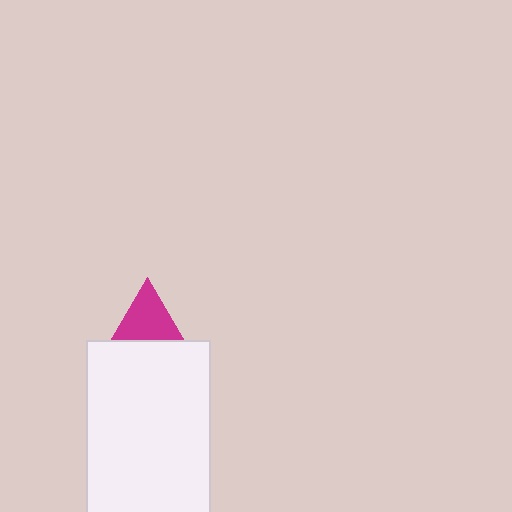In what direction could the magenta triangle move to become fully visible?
The magenta triangle could move up. That would shift it out from behind the white rectangle entirely.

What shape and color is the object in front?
The object in front is a white rectangle.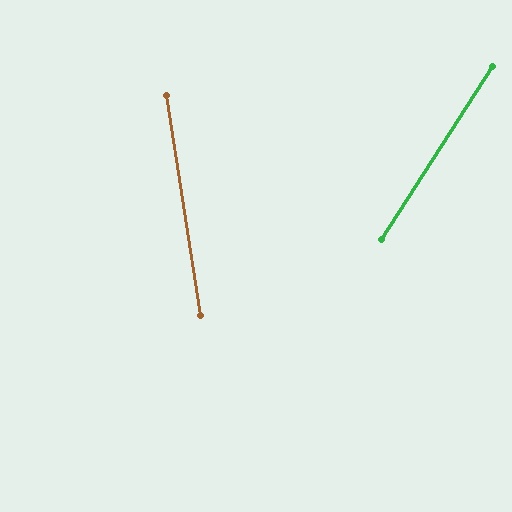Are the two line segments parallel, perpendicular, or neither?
Neither parallel nor perpendicular — they differ by about 42°.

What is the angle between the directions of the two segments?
Approximately 42 degrees.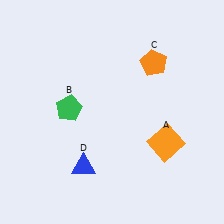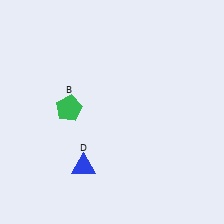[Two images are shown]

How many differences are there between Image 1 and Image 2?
There are 2 differences between the two images.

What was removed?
The orange square (A), the orange pentagon (C) were removed in Image 2.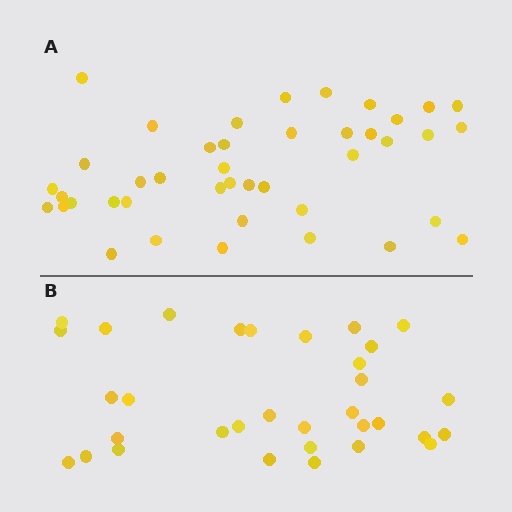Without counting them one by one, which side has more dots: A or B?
Region A (the top region) has more dots.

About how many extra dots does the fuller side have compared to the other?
Region A has roughly 8 or so more dots than region B.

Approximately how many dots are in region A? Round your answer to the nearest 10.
About 40 dots. (The exact count is 42, which rounds to 40.)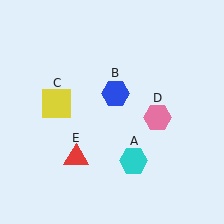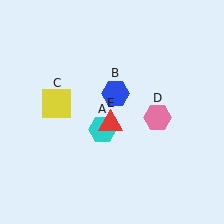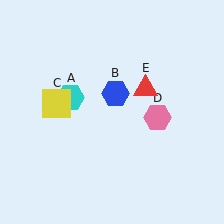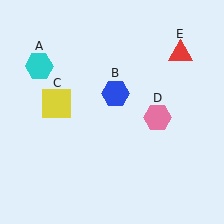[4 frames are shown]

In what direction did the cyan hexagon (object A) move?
The cyan hexagon (object A) moved up and to the left.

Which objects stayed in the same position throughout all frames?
Blue hexagon (object B) and yellow square (object C) and pink hexagon (object D) remained stationary.